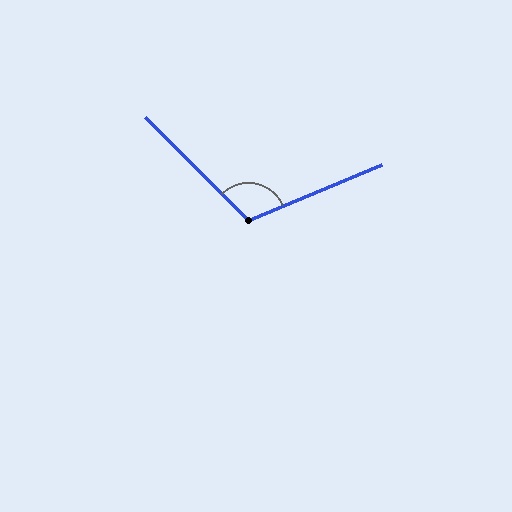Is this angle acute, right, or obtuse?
It is obtuse.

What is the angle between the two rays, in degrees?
Approximately 112 degrees.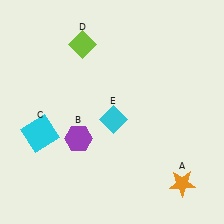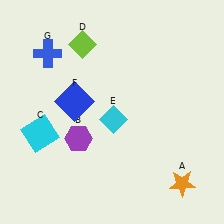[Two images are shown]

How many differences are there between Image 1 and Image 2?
There are 2 differences between the two images.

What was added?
A blue square (F), a blue cross (G) were added in Image 2.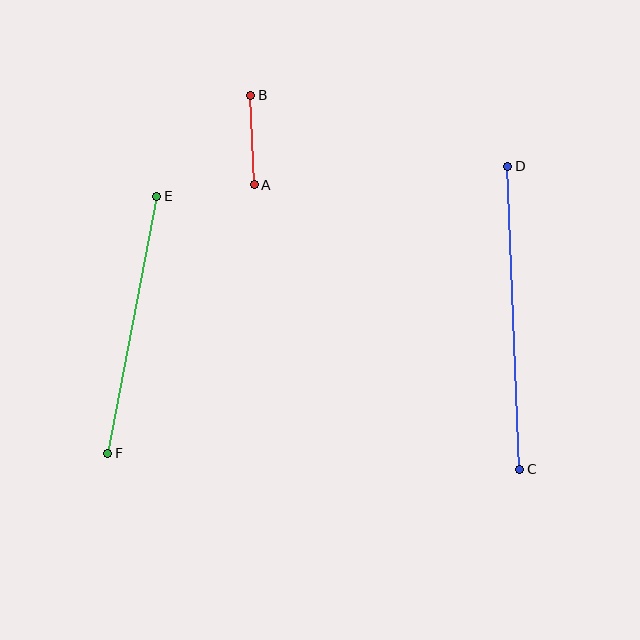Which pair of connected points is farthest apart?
Points C and D are farthest apart.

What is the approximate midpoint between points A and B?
The midpoint is at approximately (252, 140) pixels.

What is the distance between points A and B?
The distance is approximately 90 pixels.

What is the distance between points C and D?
The distance is approximately 303 pixels.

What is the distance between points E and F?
The distance is approximately 262 pixels.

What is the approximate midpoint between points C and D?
The midpoint is at approximately (514, 318) pixels.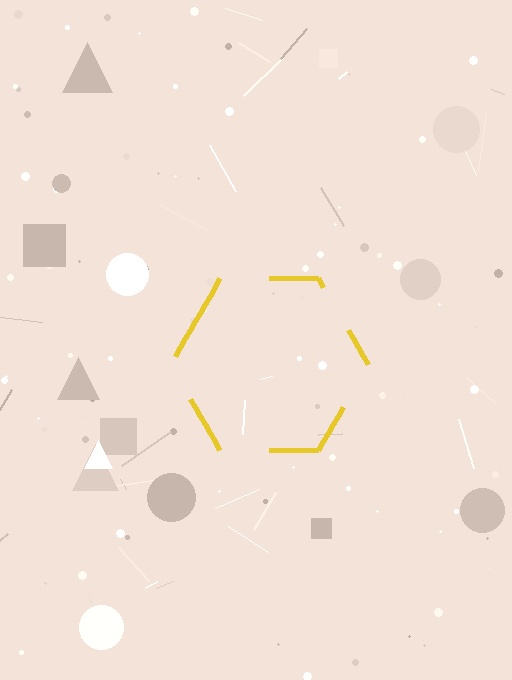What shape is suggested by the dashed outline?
The dashed outline suggests a hexagon.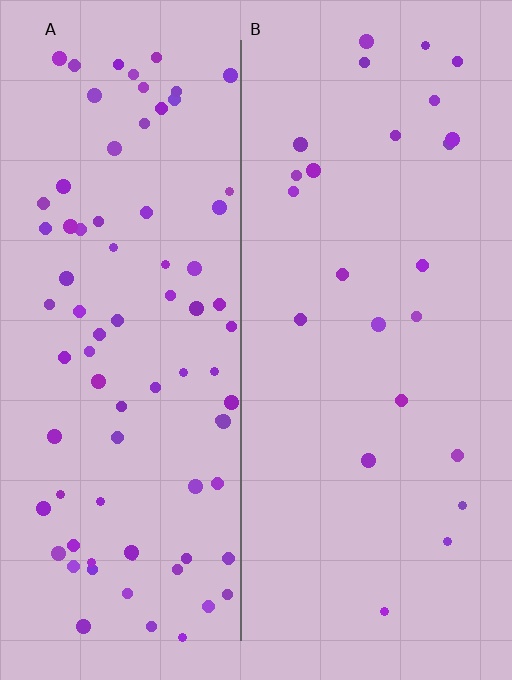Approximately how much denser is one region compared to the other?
Approximately 3.4× — region A over region B.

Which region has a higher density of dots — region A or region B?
A (the left).